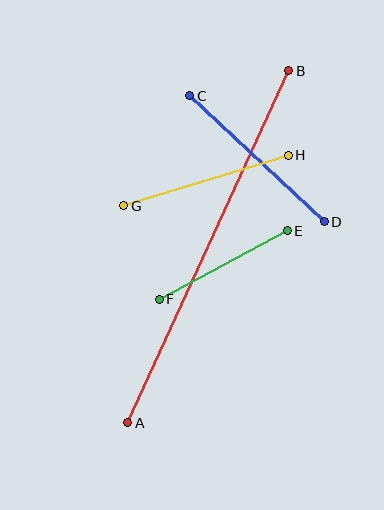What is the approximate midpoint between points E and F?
The midpoint is at approximately (223, 265) pixels.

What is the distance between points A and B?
The distance is approximately 387 pixels.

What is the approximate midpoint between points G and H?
The midpoint is at approximately (206, 180) pixels.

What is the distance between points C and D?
The distance is approximately 185 pixels.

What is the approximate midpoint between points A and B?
The midpoint is at approximately (208, 247) pixels.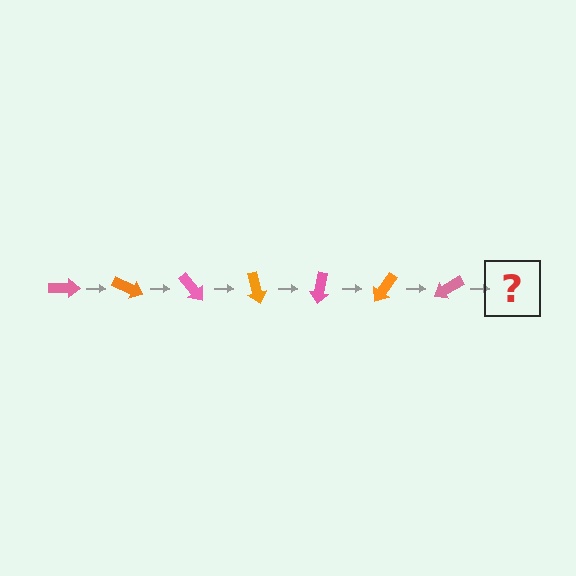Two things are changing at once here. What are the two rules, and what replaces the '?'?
The two rules are that it rotates 25 degrees each step and the color cycles through pink and orange. The '?' should be an orange arrow, rotated 175 degrees from the start.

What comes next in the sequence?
The next element should be an orange arrow, rotated 175 degrees from the start.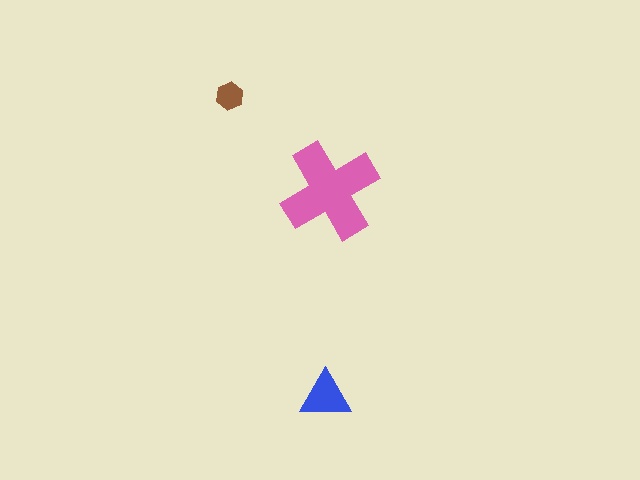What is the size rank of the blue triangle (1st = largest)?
2nd.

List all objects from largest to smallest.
The pink cross, the blue triangle, the brown hexagon.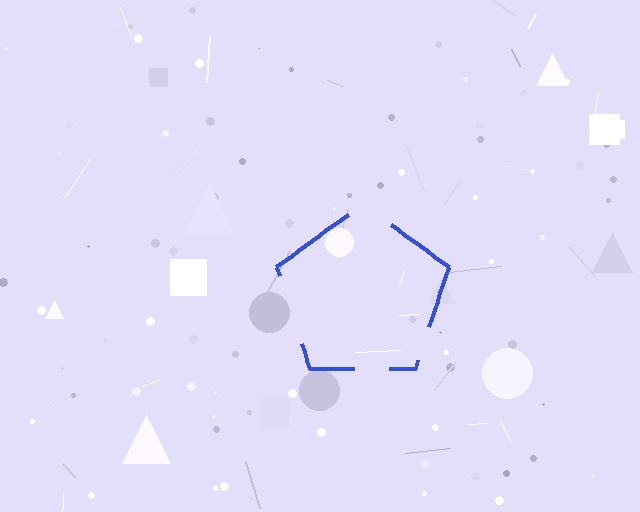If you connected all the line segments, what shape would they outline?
They would outline a pentagon.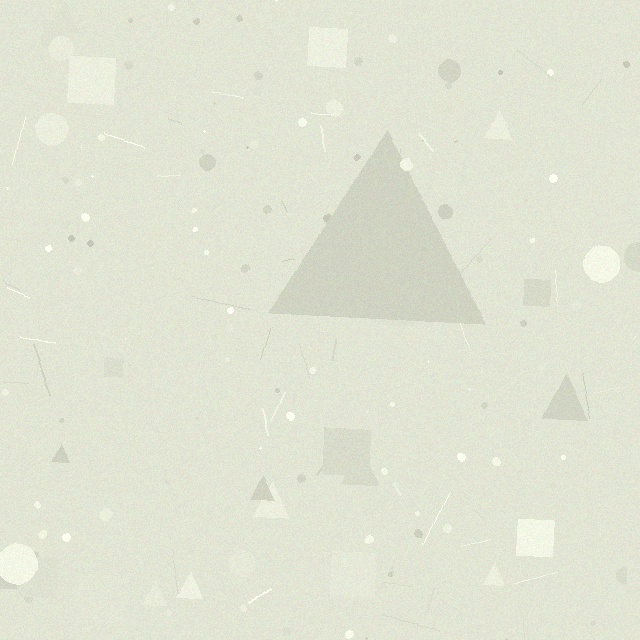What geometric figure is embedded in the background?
A triangle is embedded in the background.